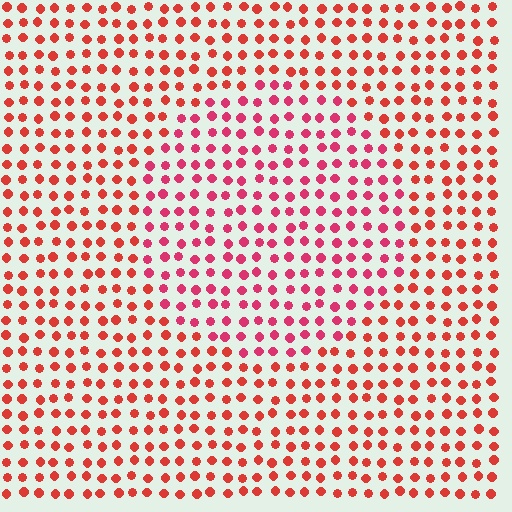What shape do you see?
I see a circle.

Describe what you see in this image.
The image is filled with small red elements in a uniform arrangement. A circle-shaped region is visible where the elements are tinted to a slightly different hue, forming a subtle color boundary.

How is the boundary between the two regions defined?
The boundary is defined purely by a slight shift in hue (about 24 degrees). Spacing, size, and orientation are identical on both sides.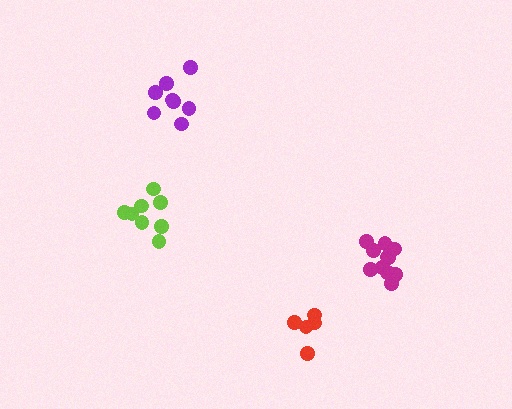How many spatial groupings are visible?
There are 4 spatial groupings.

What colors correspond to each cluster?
The clusters are colored: lime, magenta, red, purple.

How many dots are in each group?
Group 1: 8 dots, Group 2: 11 dots, Group 3: 5 dots, Group 4: 8 dots (32 total).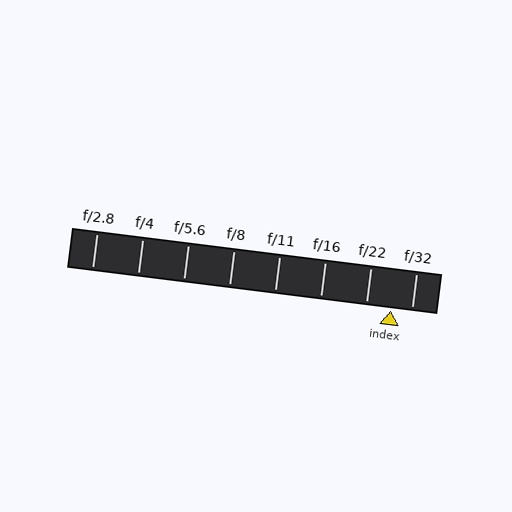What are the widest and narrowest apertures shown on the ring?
The widest aperture shown is f/2.8 and the narrowest is f/32.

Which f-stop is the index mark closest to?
The index mark is closest to f/32.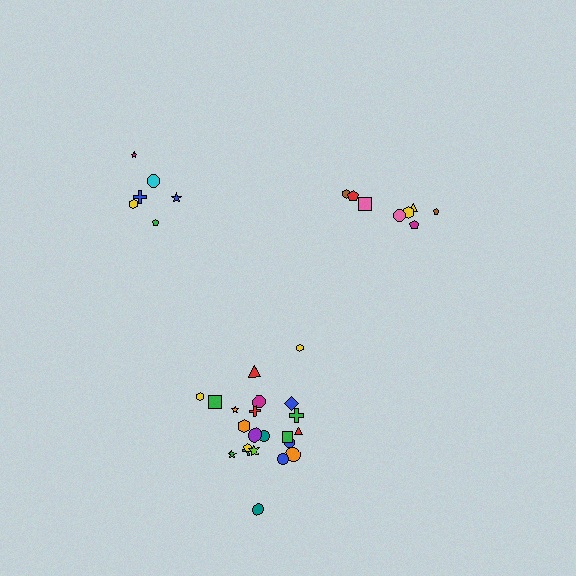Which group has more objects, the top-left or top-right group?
The top-right group.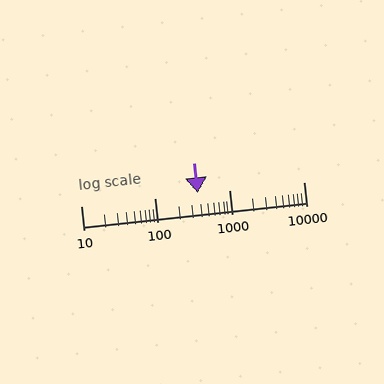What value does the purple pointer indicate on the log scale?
The pointer indicates approximately 370.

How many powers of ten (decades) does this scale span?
The scale spans 3 decades, from 10 to 10000.